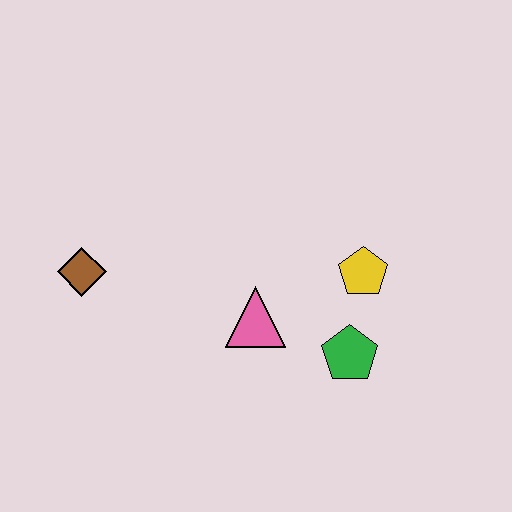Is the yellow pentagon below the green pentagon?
No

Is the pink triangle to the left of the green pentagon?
Yes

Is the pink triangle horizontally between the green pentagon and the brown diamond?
Yes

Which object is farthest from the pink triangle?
The brown diamond is farthest from the pink triangle.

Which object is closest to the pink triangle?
The green pentagon is closest to the pink triangle.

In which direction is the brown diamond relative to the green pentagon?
The brown diamond is to the left of the green pentagon.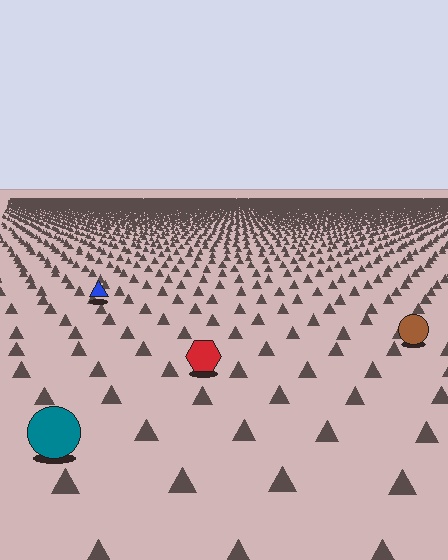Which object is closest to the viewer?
The teal circle is closest. The texture marks near it are larger and more spread out.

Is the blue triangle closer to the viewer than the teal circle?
No. The teal circle is closer — you can tell from the texture gradient: the ground texture is coarser near it.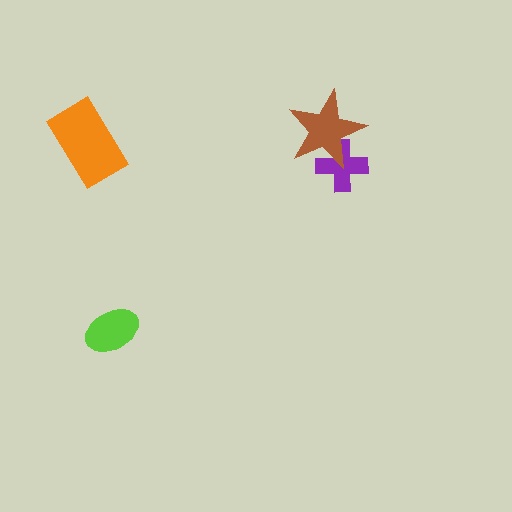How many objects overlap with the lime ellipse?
0 objects overlap with the lime ellipse.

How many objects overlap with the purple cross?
1 object overlaps with the purple cross.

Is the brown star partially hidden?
No, no other shape covers it.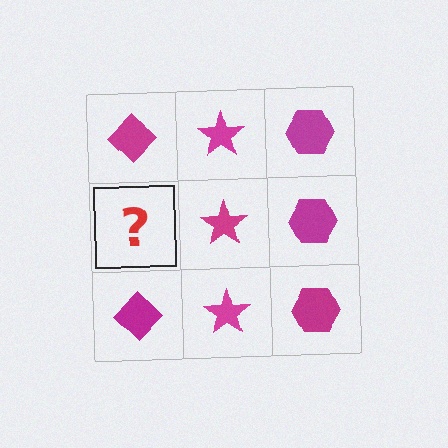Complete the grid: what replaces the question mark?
The question mark should be replaced with a magenta diamond.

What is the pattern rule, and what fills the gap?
The rule is that each column has a consistent shape. The gap should be filled with a magenta diamond.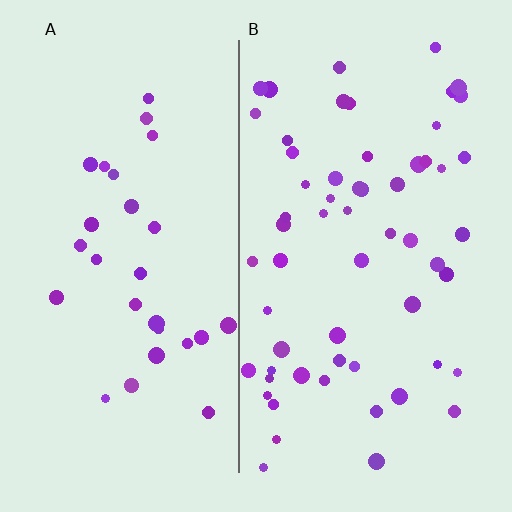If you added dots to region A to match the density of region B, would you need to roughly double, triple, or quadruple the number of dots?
Approximately double.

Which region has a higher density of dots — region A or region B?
B (the right).